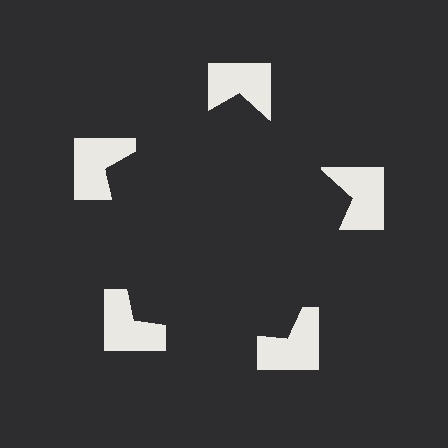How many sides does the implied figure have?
5 sides.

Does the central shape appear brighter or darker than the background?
It typically appears slightly darker than the background, even though no actual brightness change is drawn.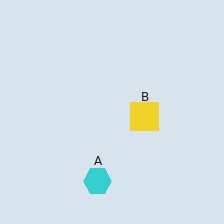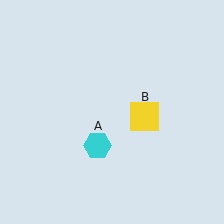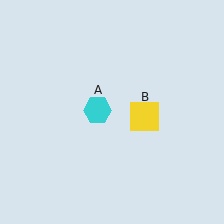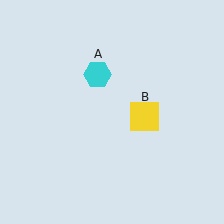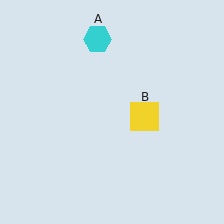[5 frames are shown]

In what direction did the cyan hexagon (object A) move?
The cyan hexagon (object A) moved up.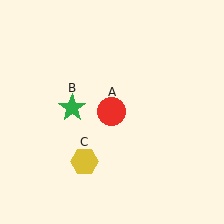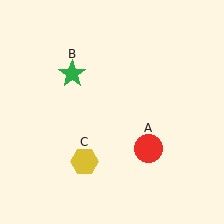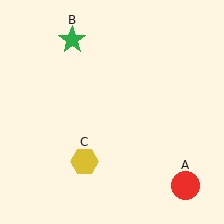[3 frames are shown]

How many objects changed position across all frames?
2 objects changed position: red circle (object A), green star (object B).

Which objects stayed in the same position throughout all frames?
Yellow hexagon (object C) remained stationary.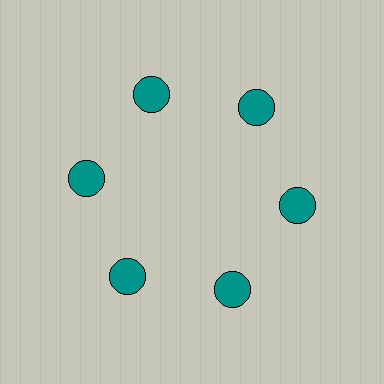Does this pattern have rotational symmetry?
Yes, this pattern has 6-fold rotational symmetry. It looks the same after rotating 60 degrees around the center.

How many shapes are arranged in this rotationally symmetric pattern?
There are 6 shapes, arranged in 6 groups of 1.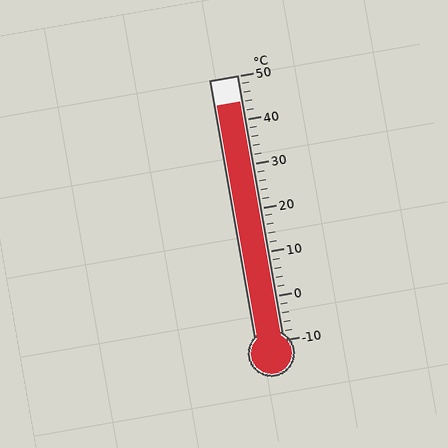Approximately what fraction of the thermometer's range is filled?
The thermometer is filled to approximately 90% of its range.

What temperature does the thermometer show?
The thermometer shows approximately 44°C.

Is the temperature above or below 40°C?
The temperature is above 40°C.